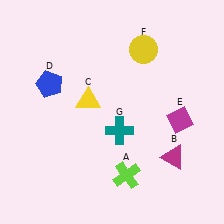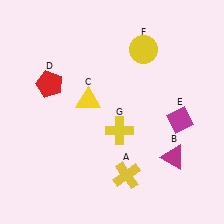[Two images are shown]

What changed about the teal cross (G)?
In Image 1, G is teal. In Image 2, it changed to yellow.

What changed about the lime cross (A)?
In Image 1, A is lime. In Image 2, it changed to yellow.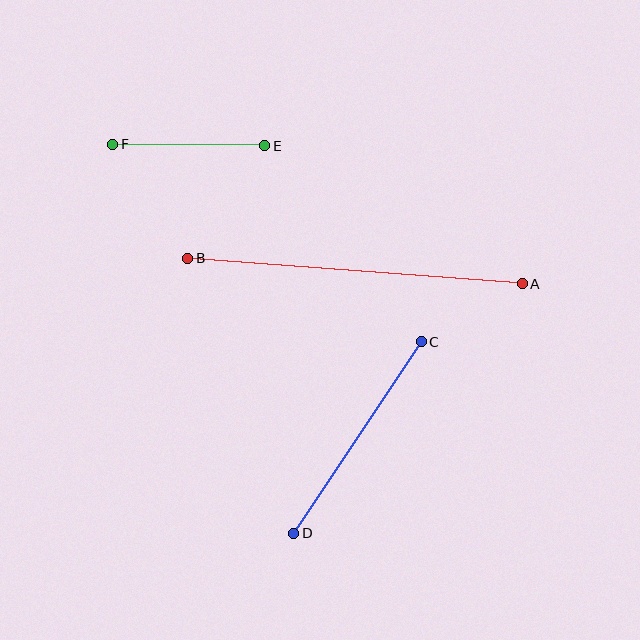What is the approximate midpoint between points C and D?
The midpoint is at approximately (357, 438) pixels.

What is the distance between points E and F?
The distance is approximately 152 pixels.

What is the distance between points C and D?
The distance is approximately 230 pixels.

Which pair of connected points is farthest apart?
Points A and B are farthest apart.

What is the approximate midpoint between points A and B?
The midpoint is at approximately (355, 271) pixels.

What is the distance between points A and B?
The distance is approximately 336 pixels.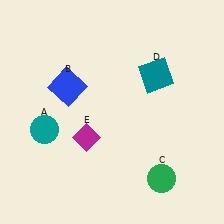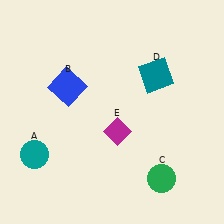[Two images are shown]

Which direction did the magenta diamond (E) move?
The magenta diamond (E) moved right.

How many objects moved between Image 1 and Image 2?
2 objects moved between the two images.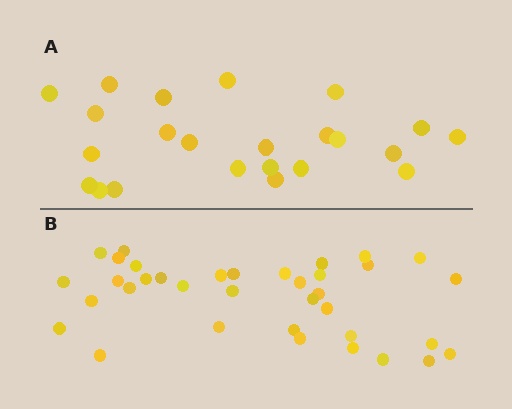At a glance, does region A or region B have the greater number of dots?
Region B (the bottom region) has more dots.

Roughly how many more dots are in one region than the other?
Region B has approximately 15 more dots than region A.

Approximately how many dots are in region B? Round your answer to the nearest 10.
About 40 dots. (The exact count is 36, which rounds to 40.)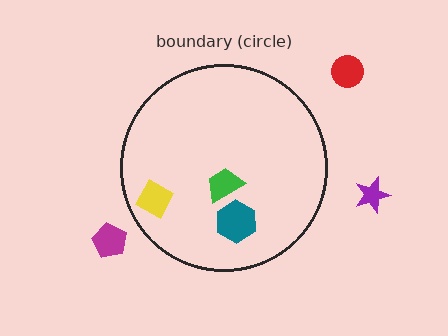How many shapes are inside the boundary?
3 inside, 3 outside.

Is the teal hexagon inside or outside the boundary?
Inside.